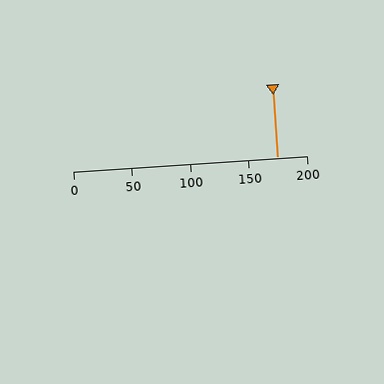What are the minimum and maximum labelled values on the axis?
The axis runs from 0 to 200.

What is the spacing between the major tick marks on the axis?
The major ticks are spaced 50 apart.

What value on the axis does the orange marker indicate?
The marker indicates approximately 175.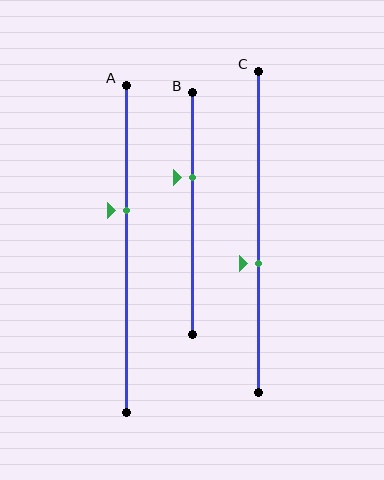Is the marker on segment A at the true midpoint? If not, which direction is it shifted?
No, the marker on segment A is shifted upward by about 12% of the segment length.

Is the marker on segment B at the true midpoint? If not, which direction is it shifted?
No, the marker on segment B is shifted upward by about 15% of the segment length.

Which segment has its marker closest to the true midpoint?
Segment C has its marker closest to the true midpoint.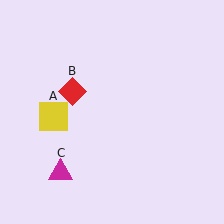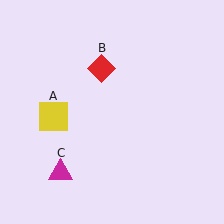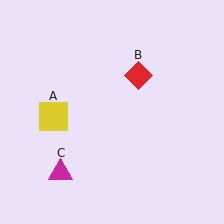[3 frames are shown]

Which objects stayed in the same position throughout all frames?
Yellow square (object A) and magenta triangle (object C) remained stationary.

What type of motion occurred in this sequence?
The red diamond (object B) rotated clockwise around the center of the scene.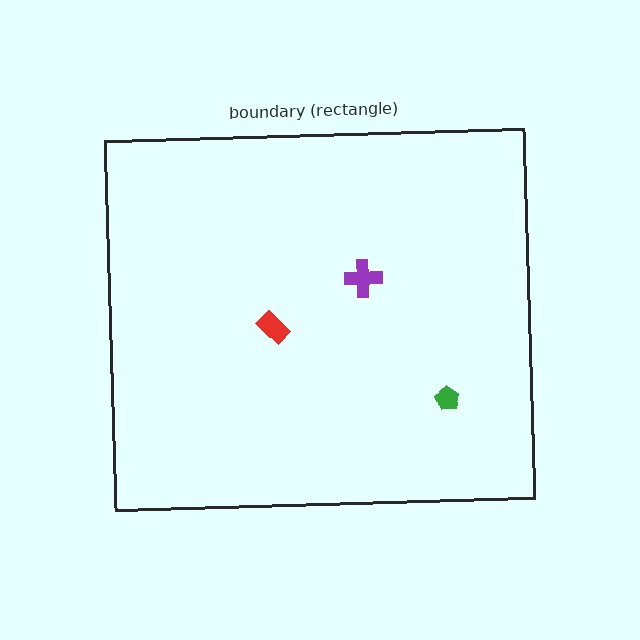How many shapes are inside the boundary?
3 inside, 0 outside.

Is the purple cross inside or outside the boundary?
Inside.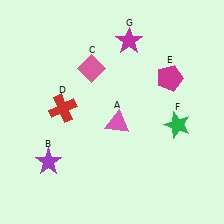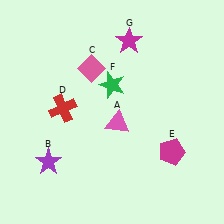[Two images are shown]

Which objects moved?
The objects that moved are: the magenta pentagon (E), the green star (F).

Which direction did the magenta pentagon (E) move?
The magenta pentagon (E) moved down.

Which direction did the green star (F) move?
The green star (F) moved left.